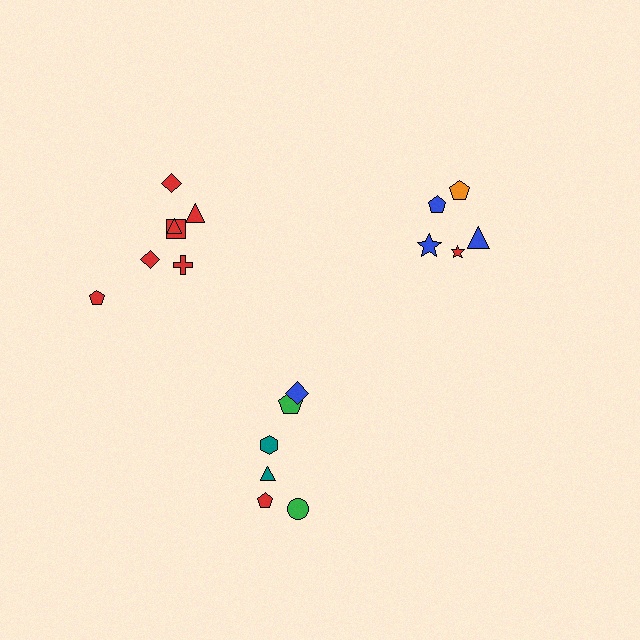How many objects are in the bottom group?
There are 6 objects.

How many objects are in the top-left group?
There are 7 objects.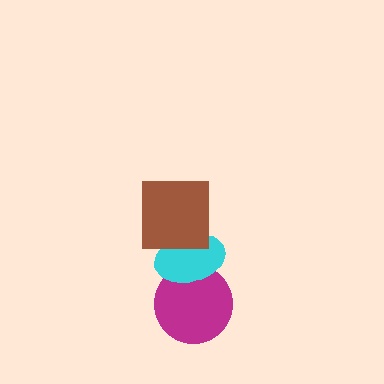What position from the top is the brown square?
The brown square is 1st from the top.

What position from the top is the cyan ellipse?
The cyan ellipse is 2nd from the top.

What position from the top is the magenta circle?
The magenta circle is 3rd from the top.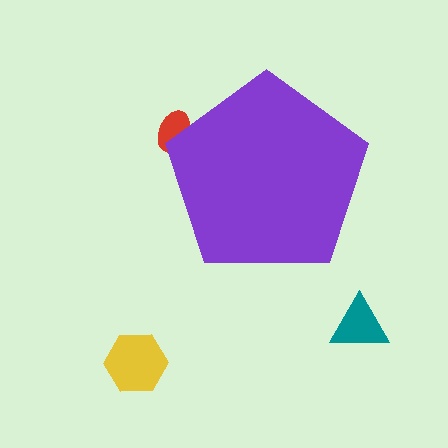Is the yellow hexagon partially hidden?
No, the yellow hexagon is fully visible.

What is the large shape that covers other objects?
A purple pentagon.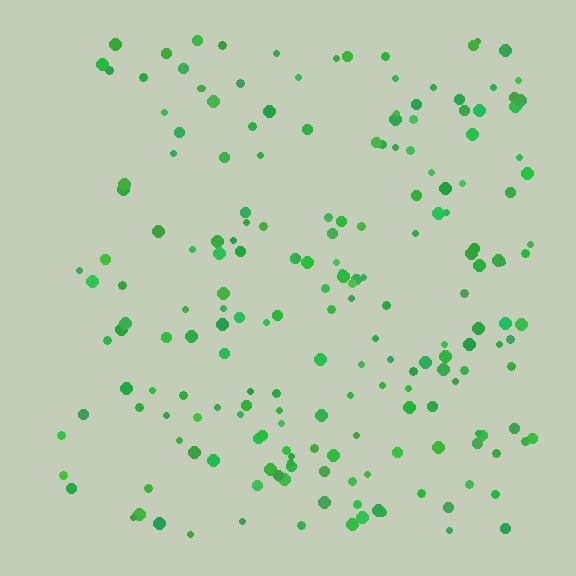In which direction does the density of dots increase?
From left to right, with the right side densest.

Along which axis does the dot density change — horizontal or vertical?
Horizontal.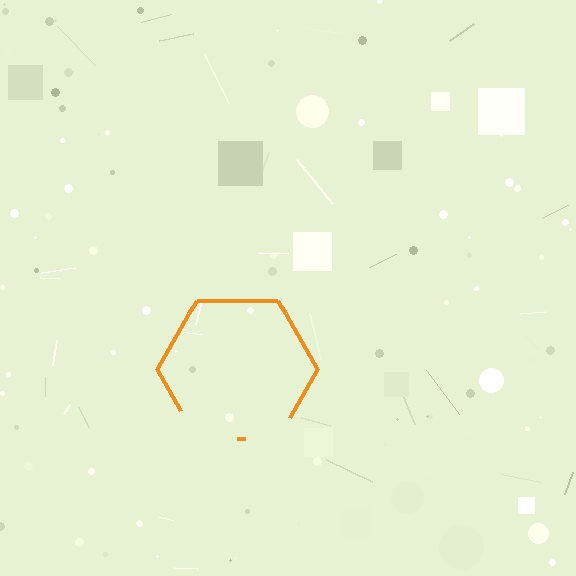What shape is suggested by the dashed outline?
The dashed outline suggests a hexagon.